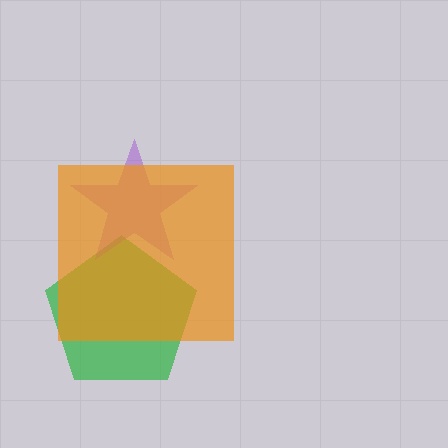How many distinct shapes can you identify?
There are 3 distinct shapes: a green pentagon, a purple star, an orange square.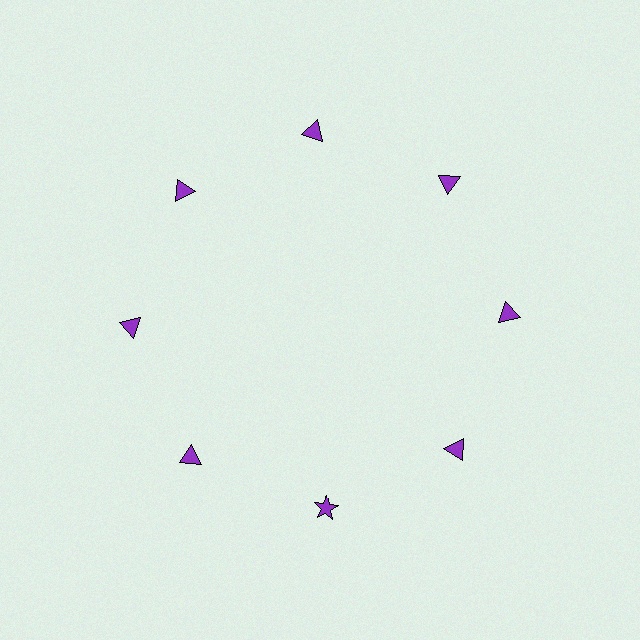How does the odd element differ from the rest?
It has a different shape: star instead of triangle.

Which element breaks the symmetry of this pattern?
The purple star at roughly the 6 o'clock position breaks the symmetry. All other shapes are purple triangles.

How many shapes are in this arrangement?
There are 8 shapes arranged in a ring pattern.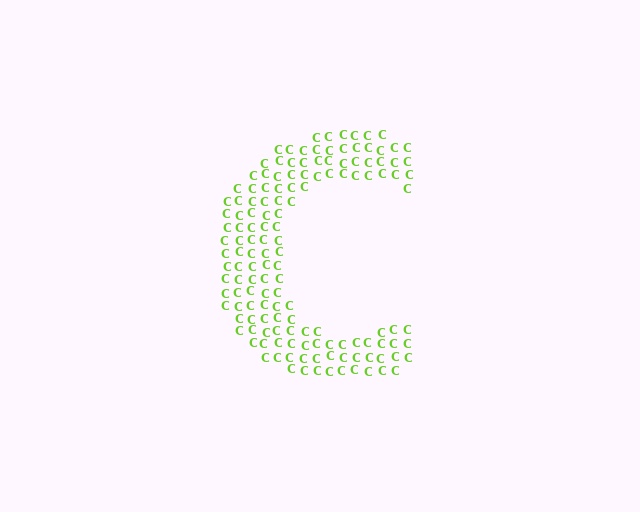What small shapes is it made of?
It is made of small letter C's.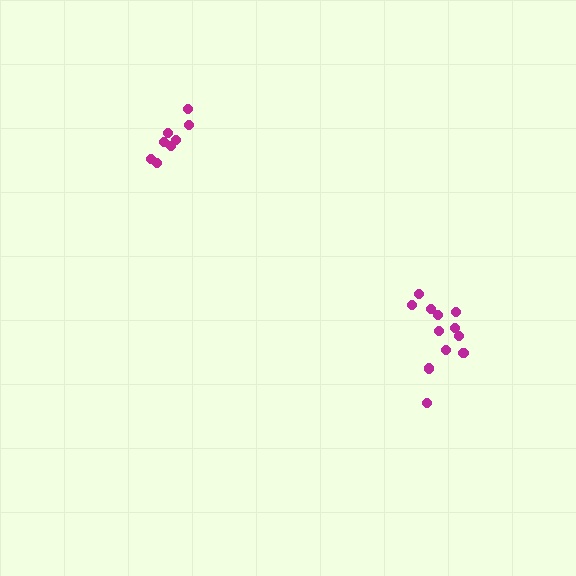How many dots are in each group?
Group 1: 8 dots, Group 2: 12 dots (20 total).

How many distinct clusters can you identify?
There are 2 distinct clusters.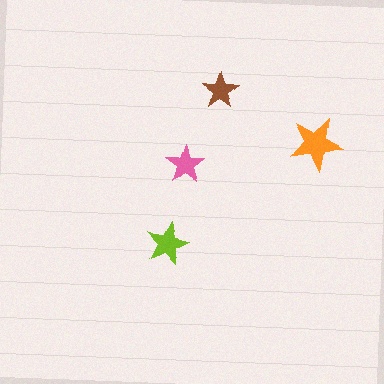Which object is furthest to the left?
The lime star is leftmost.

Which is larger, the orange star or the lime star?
The orange one.